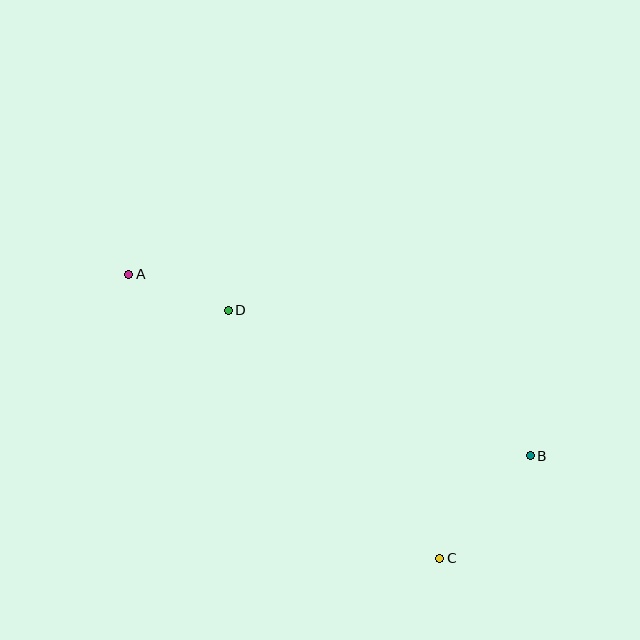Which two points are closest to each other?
Points A and D are closest to each other.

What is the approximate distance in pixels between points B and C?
The distance between B and C is approximately 137 pixels.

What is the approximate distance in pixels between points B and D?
The distance between B and D is approximately 335 pixels.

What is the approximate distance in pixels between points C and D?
The distance between C and D is approximately 326 pixels.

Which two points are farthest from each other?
Points A and B are farthest from each other.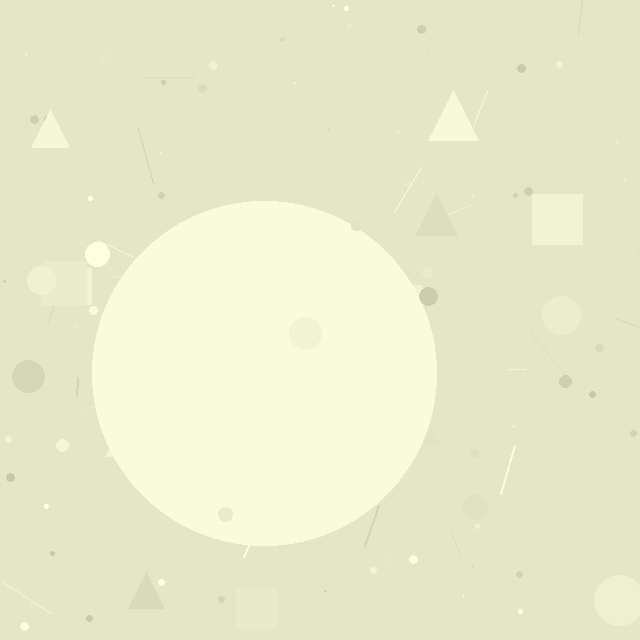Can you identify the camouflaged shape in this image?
The camouflaged shape is a circle.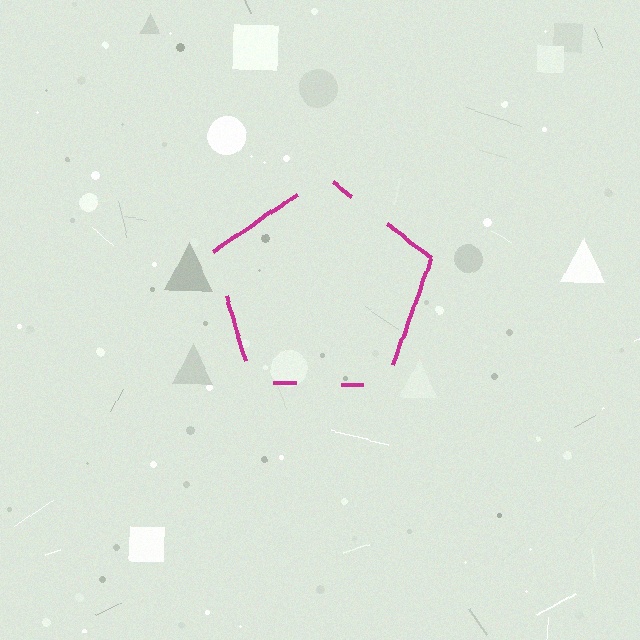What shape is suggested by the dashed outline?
The dashed outline suggests a pentagon.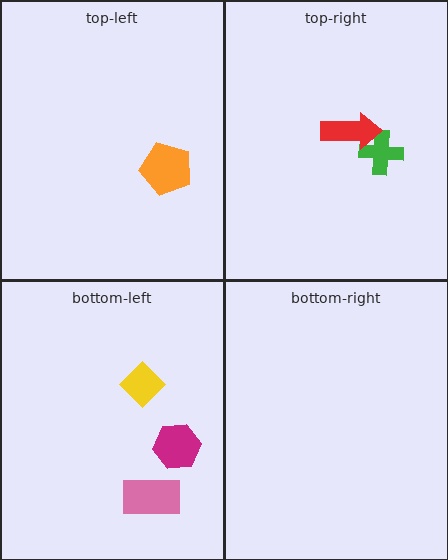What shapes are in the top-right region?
The green cross, the red arrow.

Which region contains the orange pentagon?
The top-left region.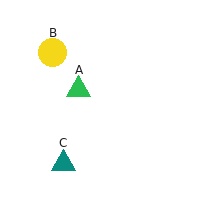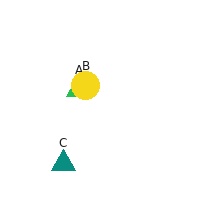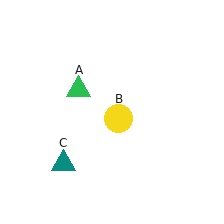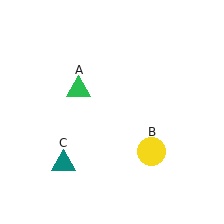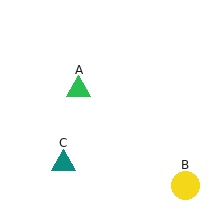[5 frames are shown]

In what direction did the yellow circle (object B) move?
The yellow circle (object B) moved down and to the right.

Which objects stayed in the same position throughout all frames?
Green triangle (object A) and teal triangle (object C) remained stationary.